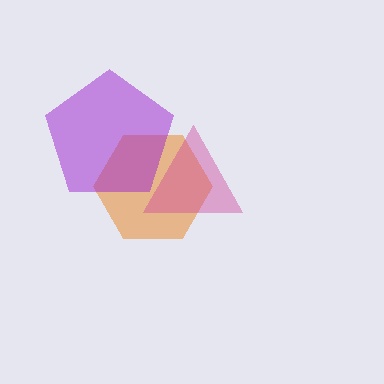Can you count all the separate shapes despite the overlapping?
Yes, there are 3 separate shapes.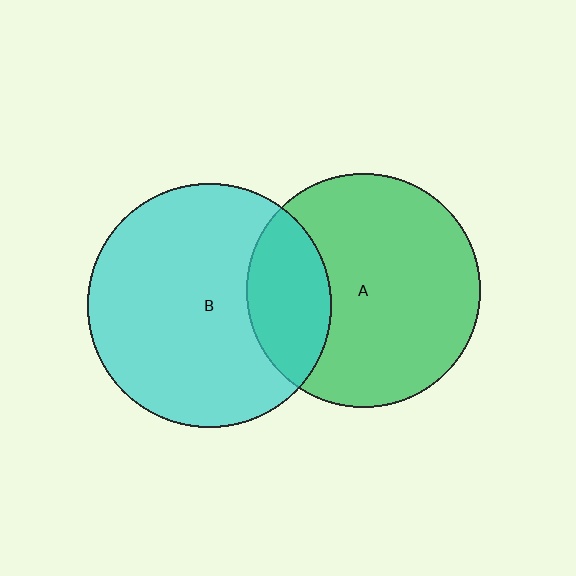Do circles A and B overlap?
Yes.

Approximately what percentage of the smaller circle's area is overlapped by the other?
Approximately 25%.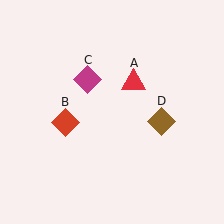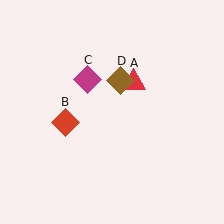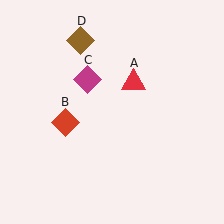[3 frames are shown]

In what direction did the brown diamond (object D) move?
The brown diamond (object D) moved up and to the left.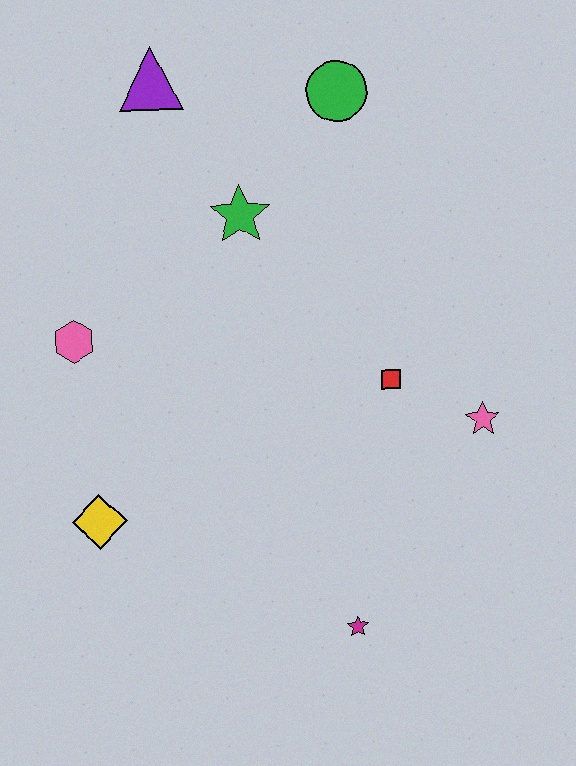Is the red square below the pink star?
No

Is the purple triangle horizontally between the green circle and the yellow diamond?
Yes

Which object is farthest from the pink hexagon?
The pink star is farthest from the pink hexagon.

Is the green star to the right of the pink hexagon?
Yes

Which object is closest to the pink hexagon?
The yellow diamond is closest to the pink hexagon.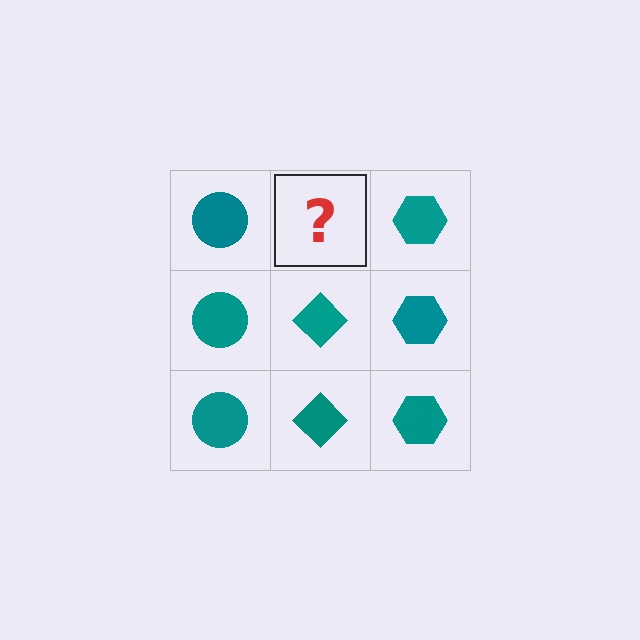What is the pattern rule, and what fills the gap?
The rule is that each column has a consistent shape. The gap should be filled with a teal diamond.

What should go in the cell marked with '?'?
The missing cell should contain a teal diamond.